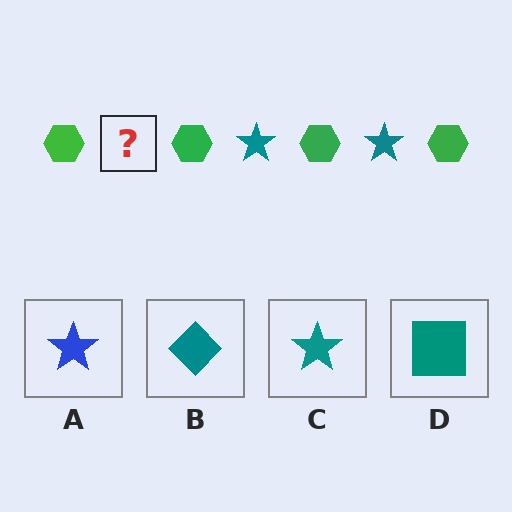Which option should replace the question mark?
Option C.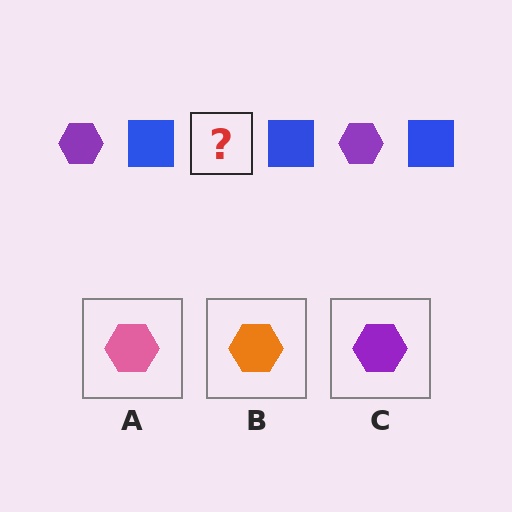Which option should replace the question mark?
Option C.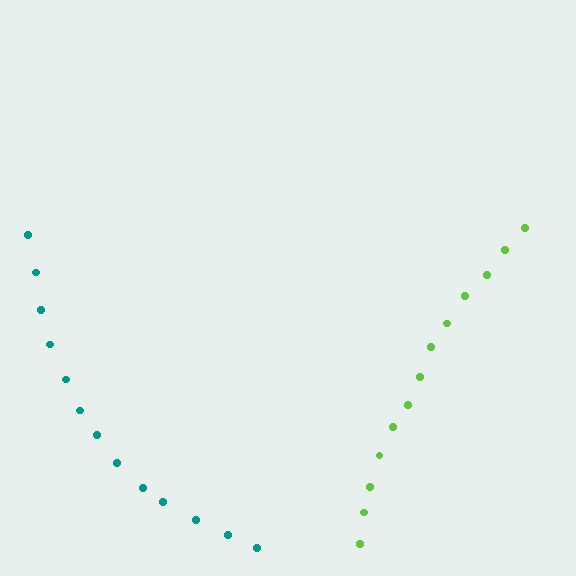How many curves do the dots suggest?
There are 2 distinct paths.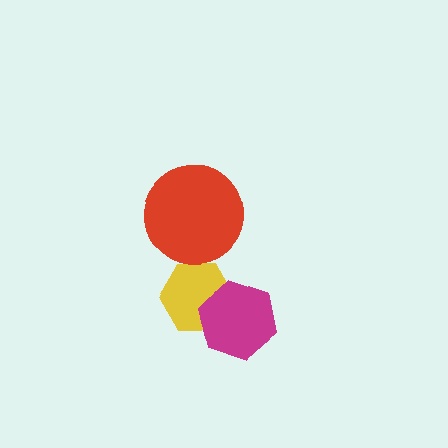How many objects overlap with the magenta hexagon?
1 object overlaps with the magenta hexagon.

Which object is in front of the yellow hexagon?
The magenta hexagon is in front of the yellow hexagon.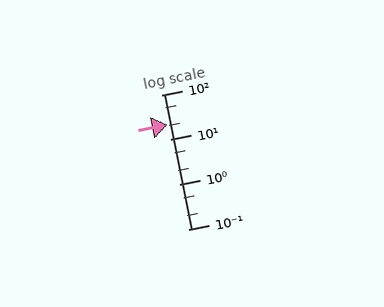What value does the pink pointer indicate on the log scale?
The pointer indicates approximately 22.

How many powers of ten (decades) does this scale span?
The scale spans 3 decades, from 0.1 to 100.